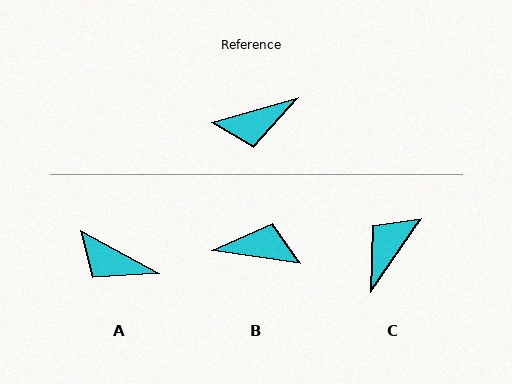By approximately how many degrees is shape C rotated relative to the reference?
Approximately 141 degrees clockwise.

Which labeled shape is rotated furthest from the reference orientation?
B, about 155 degrees away.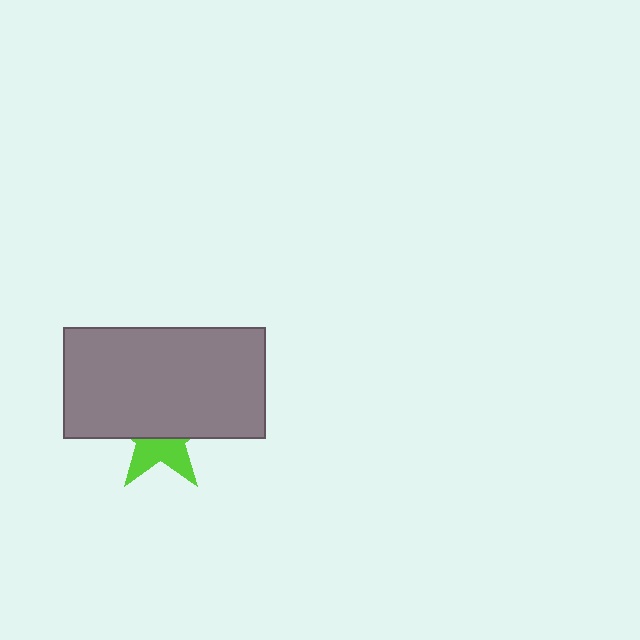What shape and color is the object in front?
The object in front is a gray rectangle.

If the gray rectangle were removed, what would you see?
You would see the complete lime star.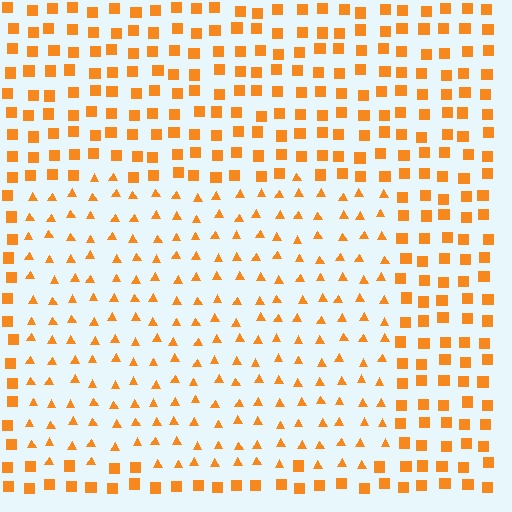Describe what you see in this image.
The image is filled with small orange elements arranged in a uniform grid. A rectangle-shaped region contains triangles, while the surrounding area contains squares. The boundary is defined purely by the change in element shape.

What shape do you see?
I see a rectangle.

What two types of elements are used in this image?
The image uses triangles inside the rectangle region and squares outside it.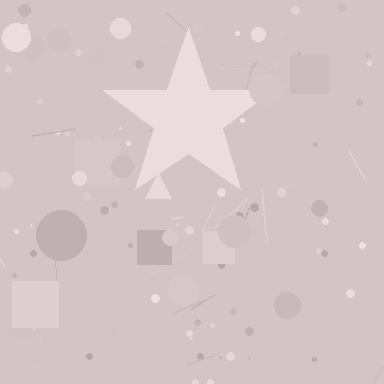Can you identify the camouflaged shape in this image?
The camouflaged shape is a star.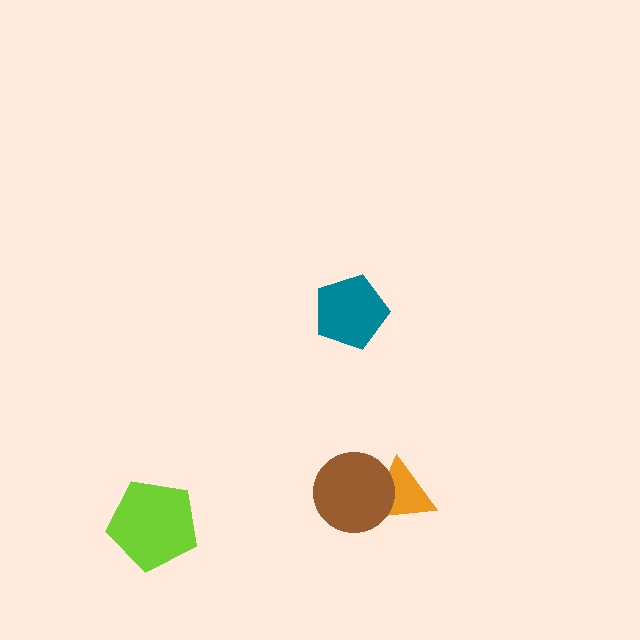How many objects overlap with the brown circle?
1 object overlaps with the brown circle.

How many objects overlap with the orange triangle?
1 object overlaps with the orange triangle.